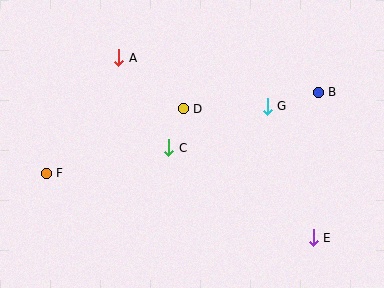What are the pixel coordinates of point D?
Point D is at (183, 109).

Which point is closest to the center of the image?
Point C at (169, 148) is closest to the center.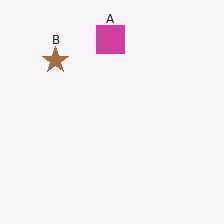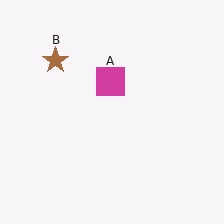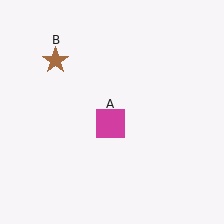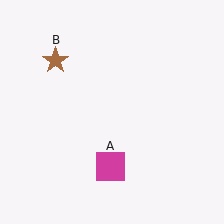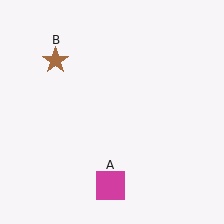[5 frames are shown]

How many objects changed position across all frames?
1 object changed position: magenta square (object A).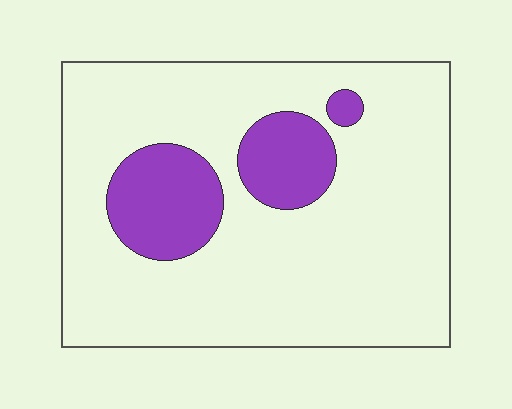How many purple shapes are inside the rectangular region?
3.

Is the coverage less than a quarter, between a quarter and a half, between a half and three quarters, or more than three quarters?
Less than a quarter.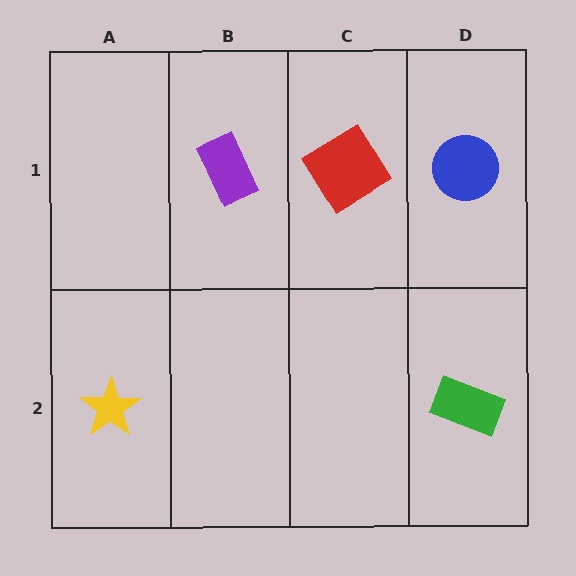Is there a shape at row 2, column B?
No, that cell is empty.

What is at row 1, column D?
A blue circle.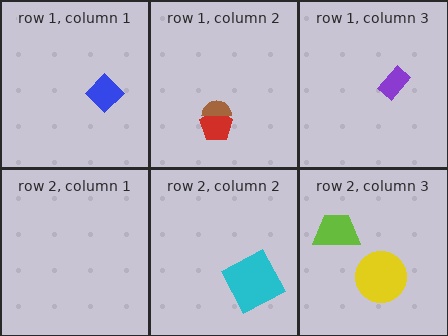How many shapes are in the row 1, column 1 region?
1.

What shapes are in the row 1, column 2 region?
The red pentagon, the brown semicircle.